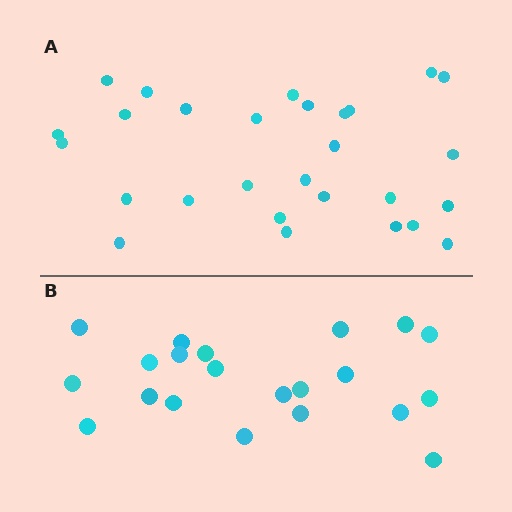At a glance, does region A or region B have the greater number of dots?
Region A (the top region) has more dots.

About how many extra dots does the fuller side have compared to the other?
Region A has roughly 8 or so more dots than region B.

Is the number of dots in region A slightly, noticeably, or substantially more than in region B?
Region A has noticeably more, but not dramatically so. The ratio is roughly 1.3 to 1.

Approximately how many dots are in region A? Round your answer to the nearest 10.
About 30 dots. (The exact count is 28, which rounds to 30.)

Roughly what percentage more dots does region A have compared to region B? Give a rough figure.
About 35% more.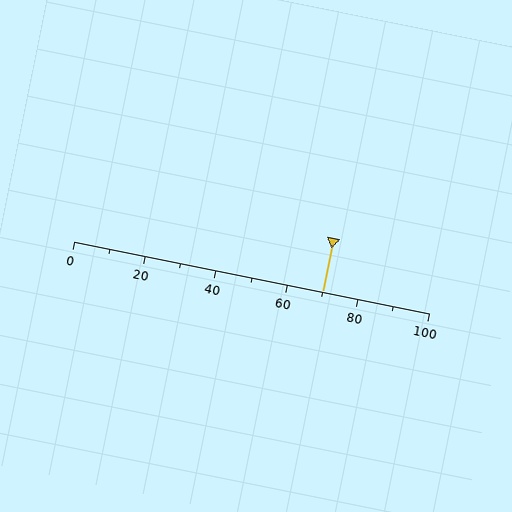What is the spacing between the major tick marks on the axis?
The major ticks are spaced 20 apart.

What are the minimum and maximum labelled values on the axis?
The axis runs from 0 to 100.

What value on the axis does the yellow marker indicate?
The marker indicates approximately 70.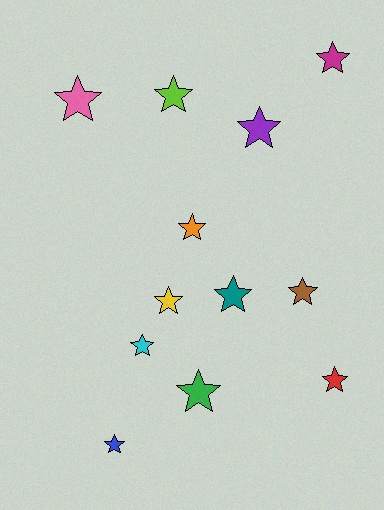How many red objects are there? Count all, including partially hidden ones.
There is 1 red object.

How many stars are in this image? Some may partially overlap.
There are 12 stars.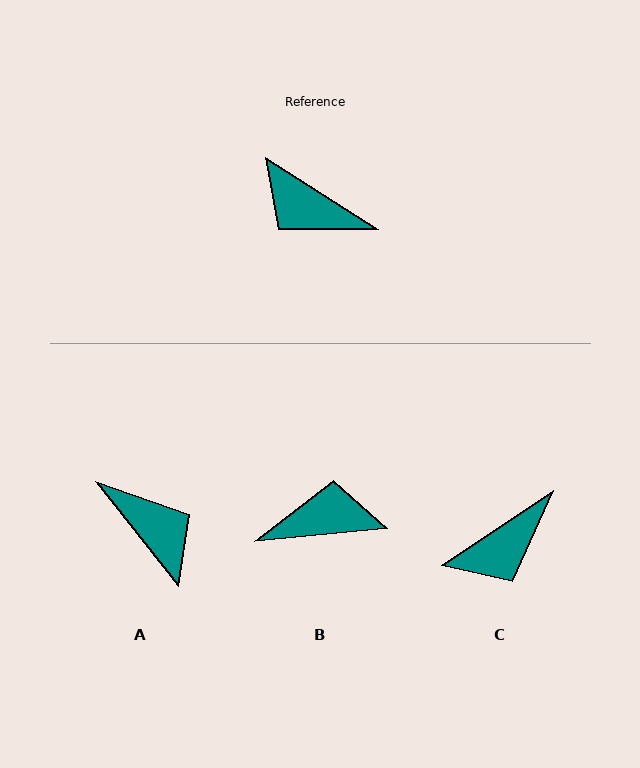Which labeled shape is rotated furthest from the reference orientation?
A, about 160 degrees away.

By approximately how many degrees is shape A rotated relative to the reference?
Approximately 160 degrees counter-clockwise.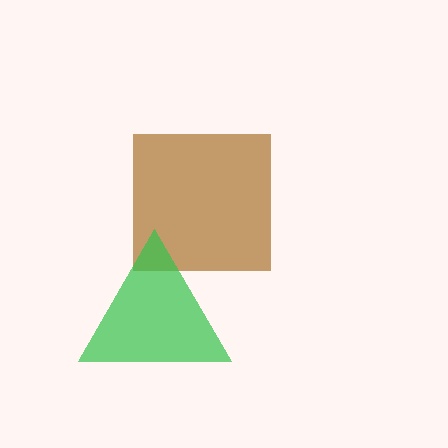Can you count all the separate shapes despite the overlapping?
Yes, there are 2 separate shapes.